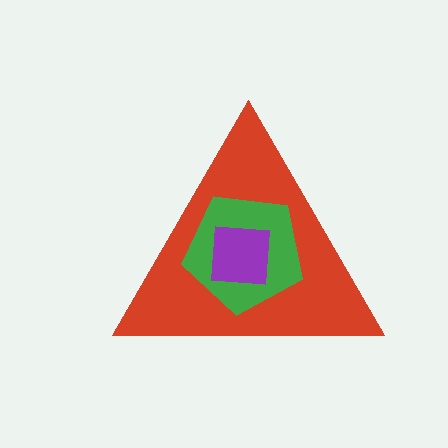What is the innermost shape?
The purple square.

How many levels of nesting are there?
3.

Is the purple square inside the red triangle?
Yes.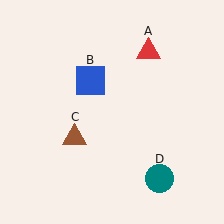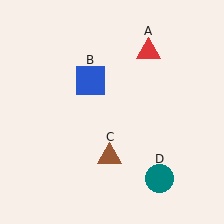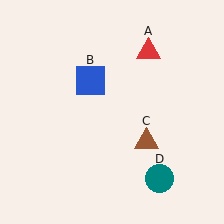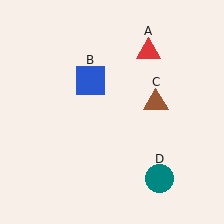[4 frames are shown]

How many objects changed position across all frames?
1 object changed position: brown triangle (object C).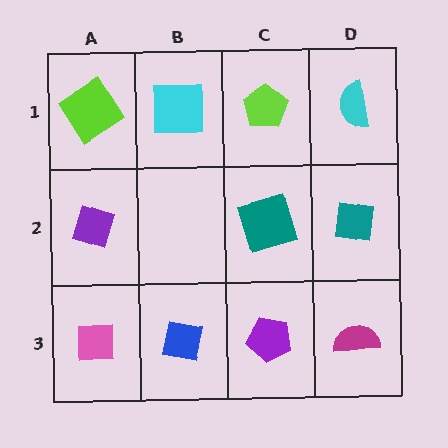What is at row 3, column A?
A pink square.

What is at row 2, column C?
A teal square.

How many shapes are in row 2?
3 shapes.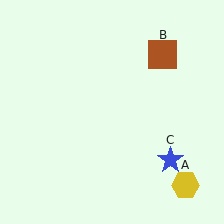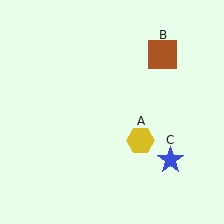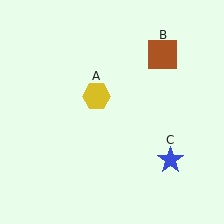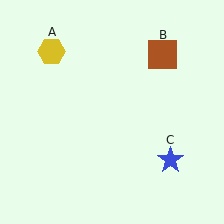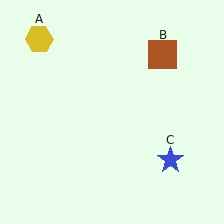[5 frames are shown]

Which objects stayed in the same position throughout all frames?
Brown square (object B) and blue star (object C) remained stationary.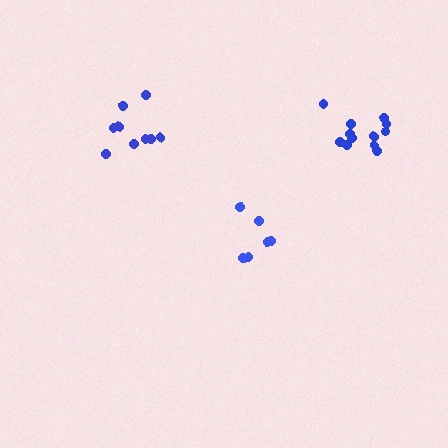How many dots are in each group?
Group 1: 6 dots, Group 2: 9 dots, Group 3: 12 dots (27 total).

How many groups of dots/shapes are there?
There are 3 groups.